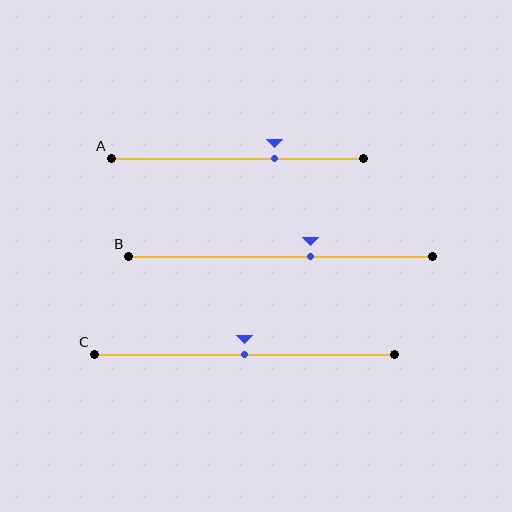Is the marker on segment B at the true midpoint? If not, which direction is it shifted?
No, the marker on segment B is shifted to the right by about 10% of the segment length.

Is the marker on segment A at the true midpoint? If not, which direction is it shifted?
No, the marker on segment A is shifted to the right by about 15% of the segment length.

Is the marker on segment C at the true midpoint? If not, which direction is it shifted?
Yes, the marker on segment C is at the true midpoint.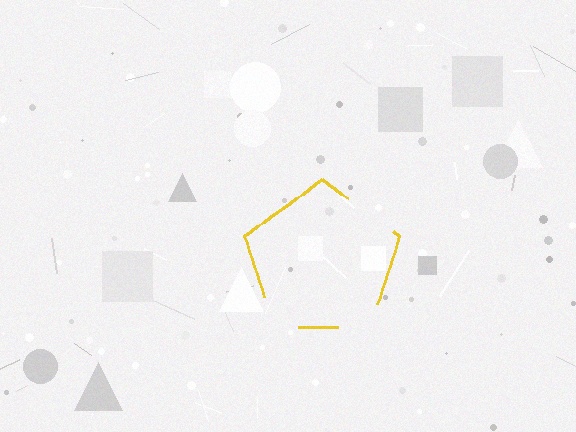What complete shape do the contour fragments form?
The contour fragments form a pentagon.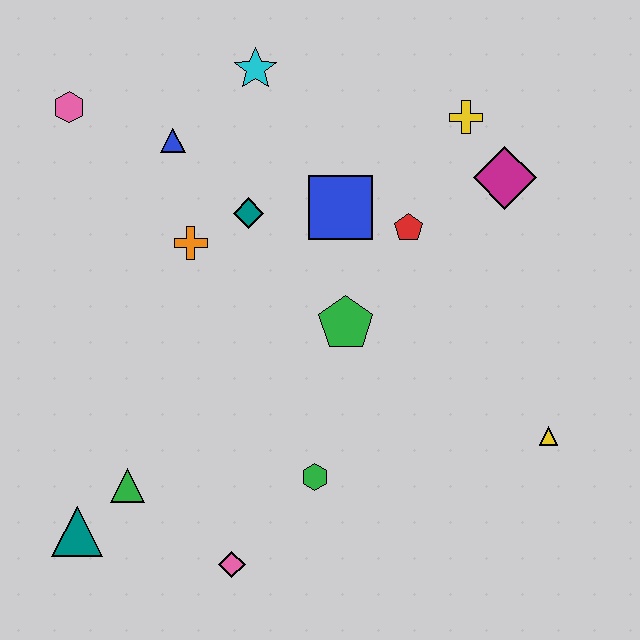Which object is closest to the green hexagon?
The pink diamond is closest to the green hexagon.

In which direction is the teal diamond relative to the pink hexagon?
The teal diamond is to the right of the pink hexagon.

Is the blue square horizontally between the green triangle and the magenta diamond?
Yes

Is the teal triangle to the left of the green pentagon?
Yes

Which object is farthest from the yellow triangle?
The pink hexagon is farthest from the yellow triangle.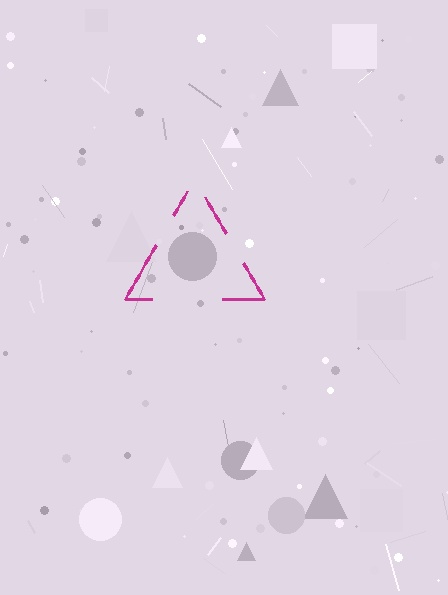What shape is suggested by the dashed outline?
The dashed outline suggests a triangle.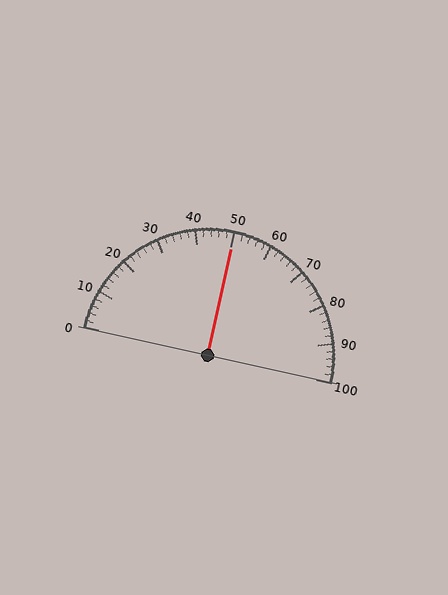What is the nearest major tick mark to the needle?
The nearest major tick mark is 50.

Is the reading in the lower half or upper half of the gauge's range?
The reading is in the upper half of the range (0 to 100).